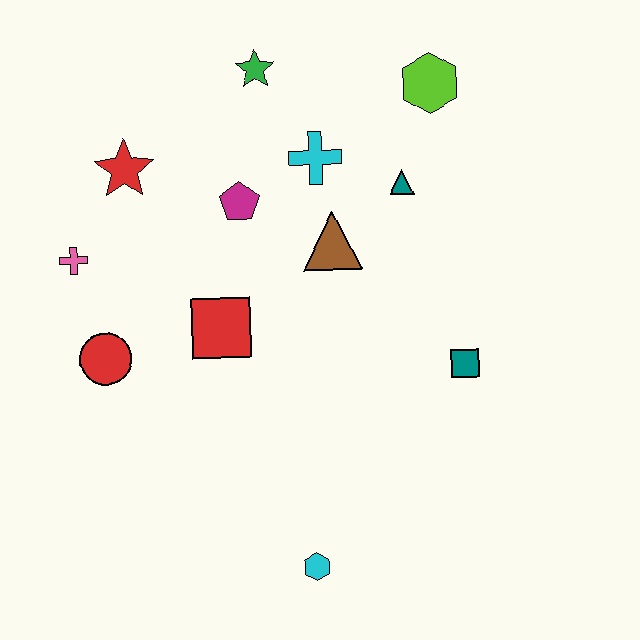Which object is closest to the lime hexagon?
The teal triangle is closest to the lime hexagon.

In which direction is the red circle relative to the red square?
The red circle is to the left of the red square.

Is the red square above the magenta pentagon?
No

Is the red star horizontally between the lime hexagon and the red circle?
Yes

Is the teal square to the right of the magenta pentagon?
Yes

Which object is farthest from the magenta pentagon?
The cyan hexagon is farthest from the magenta pentagon.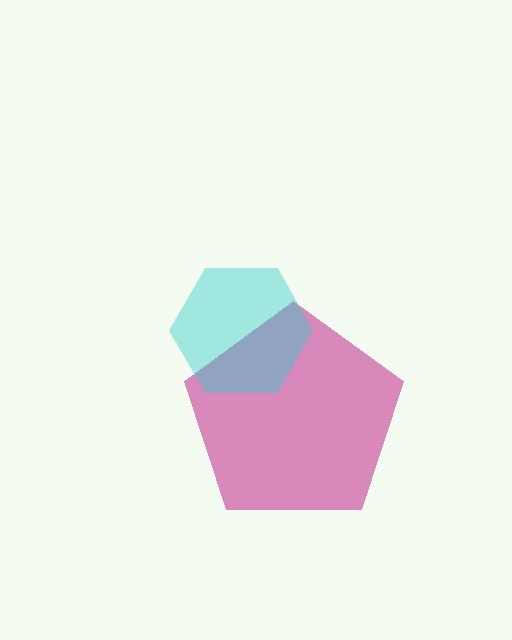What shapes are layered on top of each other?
The layered shapes are: a magenta pentagon, a cyan hexagon.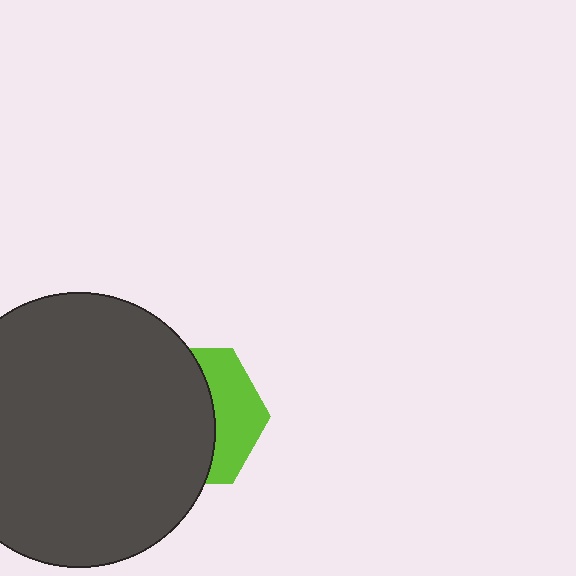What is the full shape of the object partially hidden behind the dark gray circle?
The partially hidden object is a lime hexagon.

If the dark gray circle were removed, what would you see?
You would see the complete lime hexagon.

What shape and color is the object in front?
The object in front is a dark gray circle.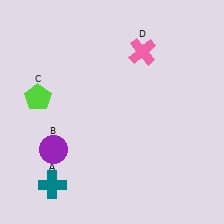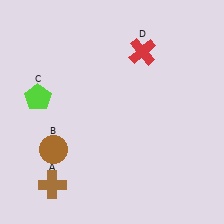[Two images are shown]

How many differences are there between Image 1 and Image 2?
There are 3 differences between the two images.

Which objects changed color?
A changed from teal to brown. B changed from purple to brown. D changed from pink to red.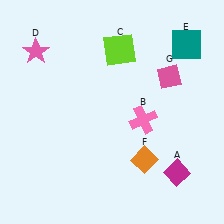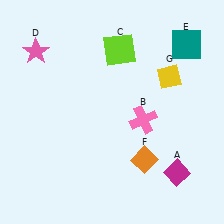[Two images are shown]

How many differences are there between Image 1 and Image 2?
There is 1 difference between the two images.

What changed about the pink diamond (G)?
In Image 1, G is pink. In Image 2, it changed to yellow.